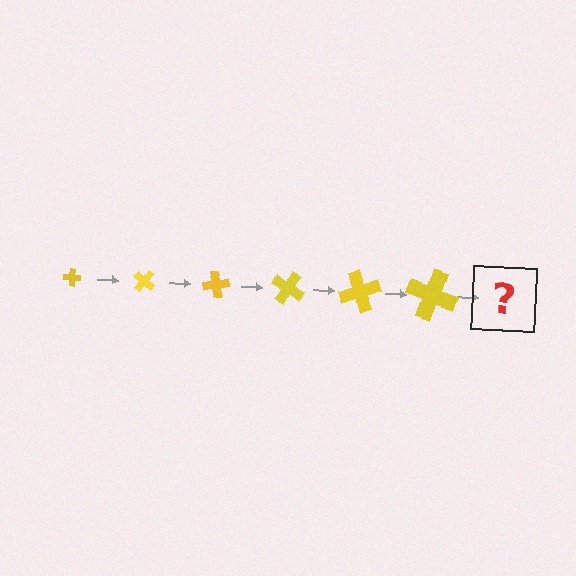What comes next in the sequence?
The next element should be a cross, larger than the previous one and rotated 240 degrees from the start.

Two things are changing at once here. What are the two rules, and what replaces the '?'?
The two rules are that the cross grows larger each step and it rotates 40 degrees each step. The '?' should be a cross, larger than the previous one and rotated 240 degrees from the start.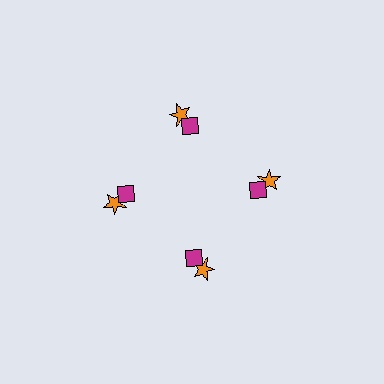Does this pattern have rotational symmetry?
Yes, this pattern has 4-fold rotational symmetry. It looks the same after rotating 90 degrees around the center.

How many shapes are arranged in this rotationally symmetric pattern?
There are 8 shapes, arranged in 4 groups of 2.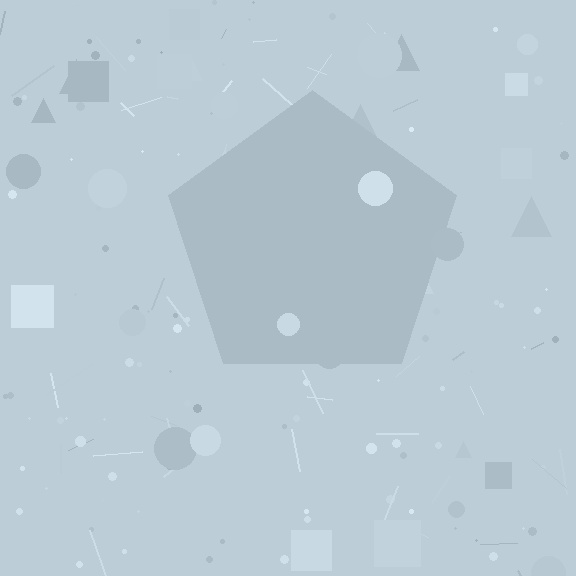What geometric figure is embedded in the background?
A pentagon is embedded in the background.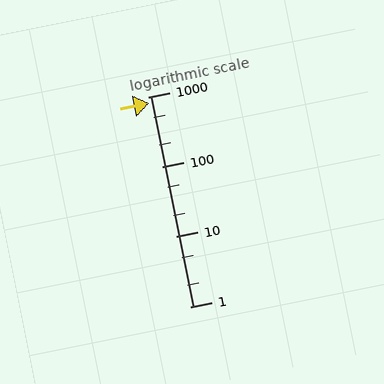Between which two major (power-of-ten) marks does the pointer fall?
The pointer is between 100 and 1000.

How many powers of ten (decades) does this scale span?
The scale spans 3 decades, from 1 to 1000.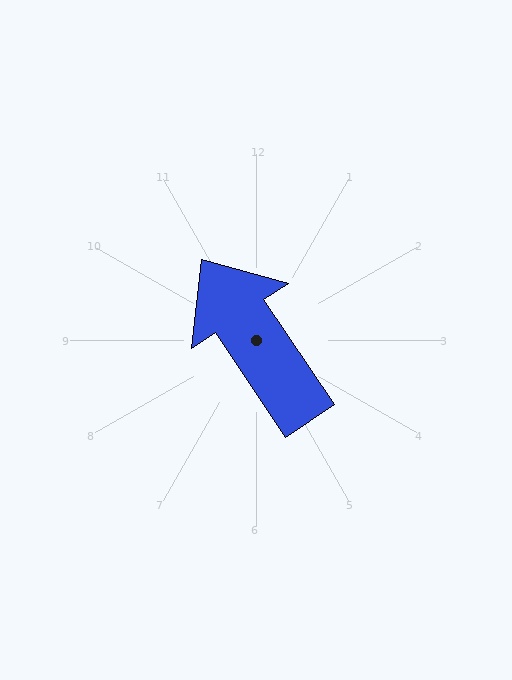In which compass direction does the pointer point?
Northwest.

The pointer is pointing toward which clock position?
Roughly 11 o'clock.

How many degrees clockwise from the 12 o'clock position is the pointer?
Approximately 326 degrees.